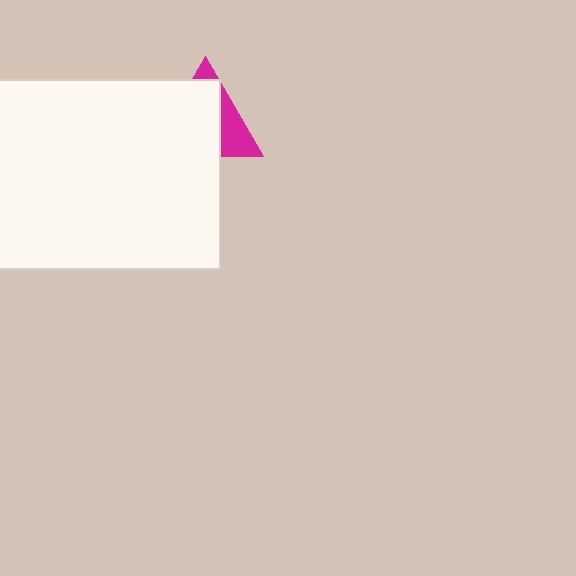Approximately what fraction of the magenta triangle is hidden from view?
Roughly 68% of the magenta triangle is hidden behind the white rectangle.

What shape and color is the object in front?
The object in front is a white rectangle.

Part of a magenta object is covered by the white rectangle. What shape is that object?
It is a triangle.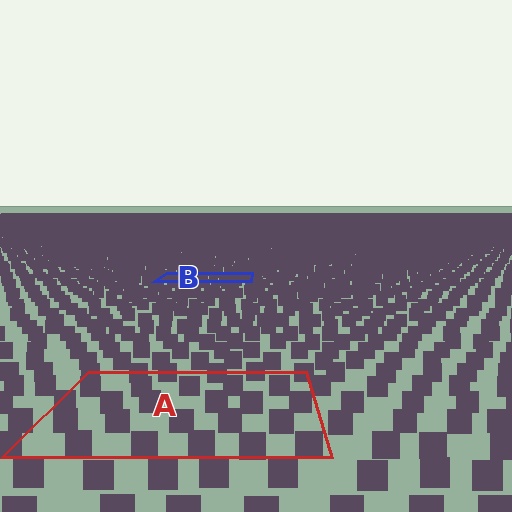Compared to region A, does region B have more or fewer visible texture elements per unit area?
Region B has more texture elements per unit area — they are packed more densely because it is farther away.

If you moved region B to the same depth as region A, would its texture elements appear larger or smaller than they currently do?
They would appear larger. At a closer depth, the same texture elements are projected at a bigger on-screen size.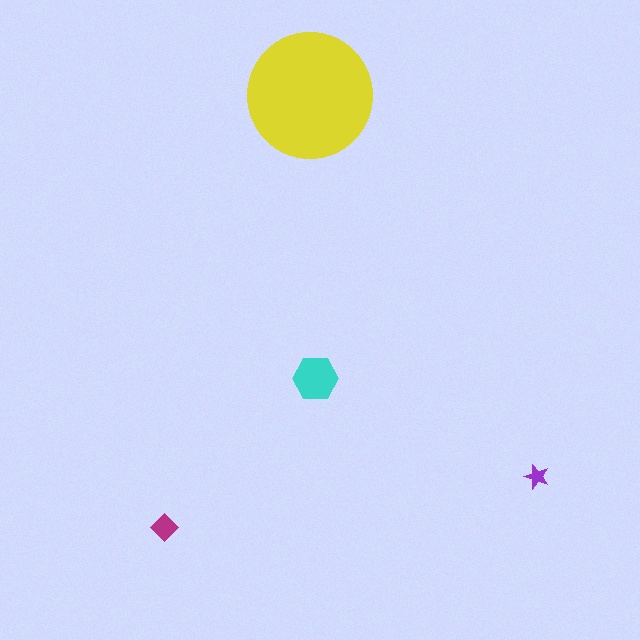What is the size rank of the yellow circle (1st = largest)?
1st.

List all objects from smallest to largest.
The purple star, the magenta diamond, the cyan hexagon, the yellow circle.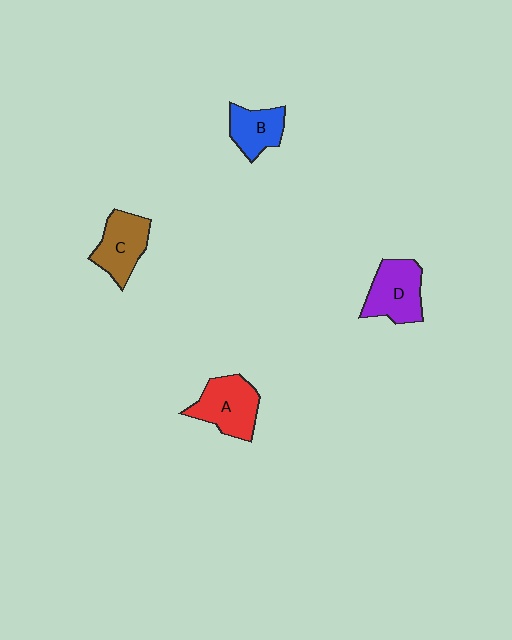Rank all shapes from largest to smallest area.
From largest to smallest: A (red), D (purple), C (brown), B (blue).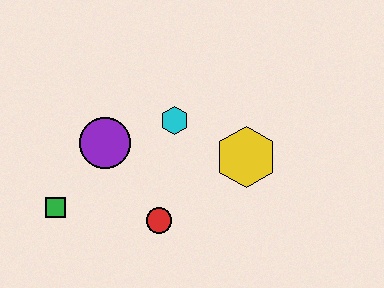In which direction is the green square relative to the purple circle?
The green square is below the purple circle.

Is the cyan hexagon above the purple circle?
Yes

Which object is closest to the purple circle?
The cyan hexagon is closest to the purple circle.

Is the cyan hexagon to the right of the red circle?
Yes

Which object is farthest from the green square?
The yellow hexagon is farthest from the green square.